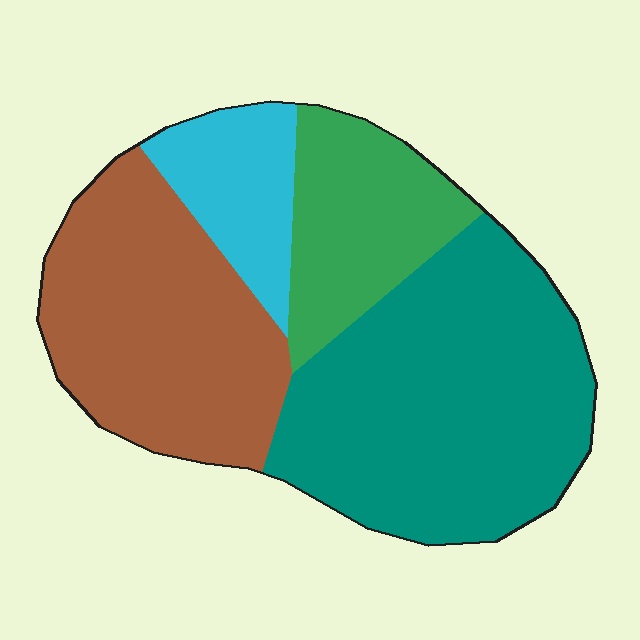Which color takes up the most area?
Teal, at roughly 40%.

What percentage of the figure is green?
Green covers roughly 15% of the figure.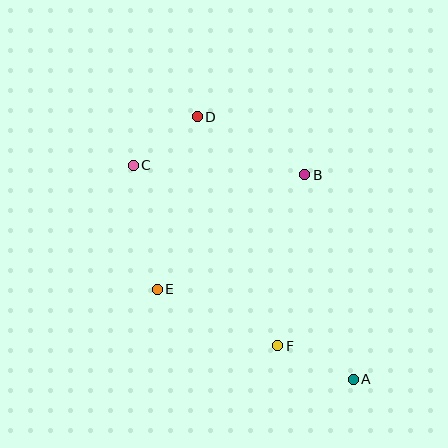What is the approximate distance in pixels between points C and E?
The distance between C and E is approximately 126 pixels.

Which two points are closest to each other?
Points C and D are closest to each other.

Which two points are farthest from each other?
Points A and C are farthest from each other.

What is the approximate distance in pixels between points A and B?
The distance between A and B is approximately 210 pixels.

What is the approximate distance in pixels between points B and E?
The distance between B and E is approximately 187 pixels.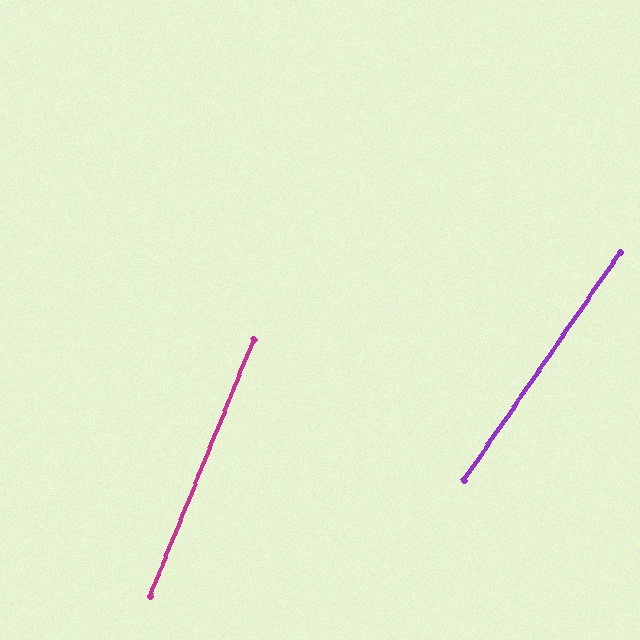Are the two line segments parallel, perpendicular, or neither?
Neither parallel nor perpendicular — they differ by about 13°.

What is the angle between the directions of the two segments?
Approximately 13 degrees.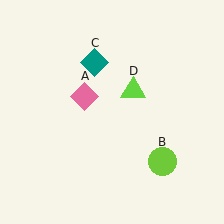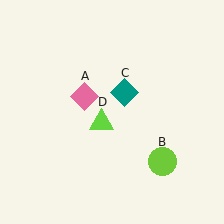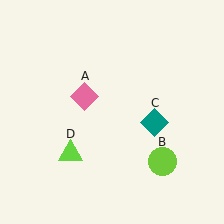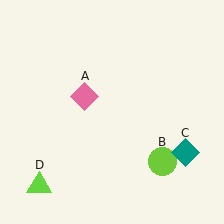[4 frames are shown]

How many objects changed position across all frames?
2 objects changed position: teal diamond (object C), lime triangle (object D).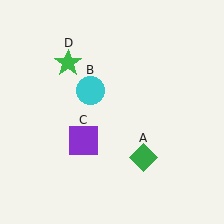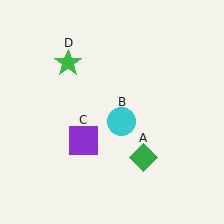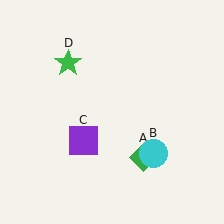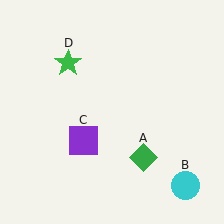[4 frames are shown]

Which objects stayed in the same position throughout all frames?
Green diamond (object A) and purple square (object C) and green star (object D) remained stationary.